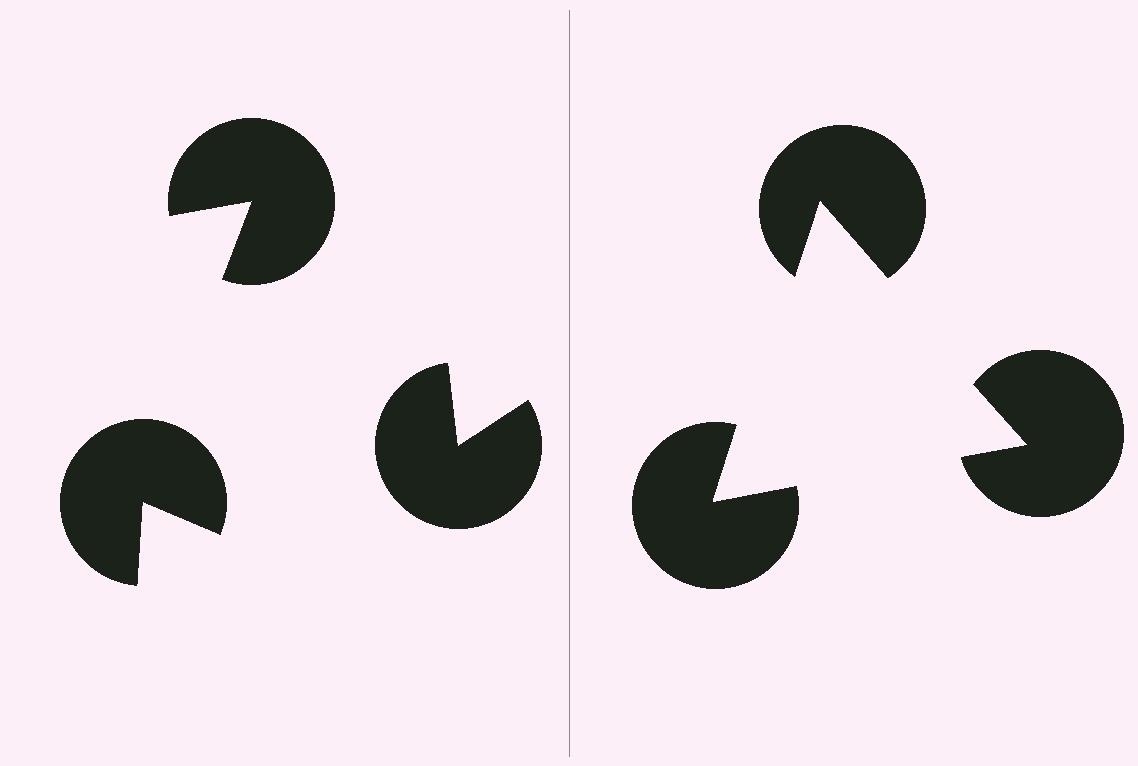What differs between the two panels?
The pac-man discs are positioned identically on both sides; only the wedge orientations differ. On the right they align to a triangle; on the left they are misaligned.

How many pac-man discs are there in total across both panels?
6 — 3 on each side.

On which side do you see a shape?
An illusory triangle appears on the right side. On the left side the wedge cuts are rotated, so no coherent shape forms.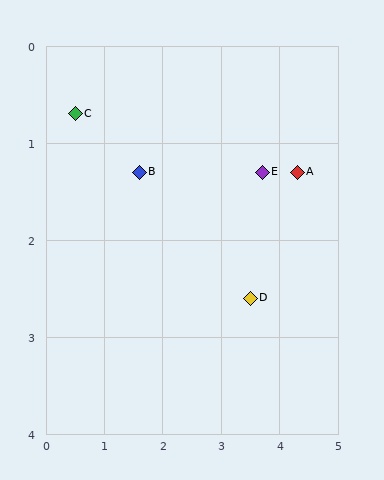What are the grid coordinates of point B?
Point B is at approximately (1.6, 1.3).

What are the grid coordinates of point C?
Point C is at approximately (0.5, 0.7).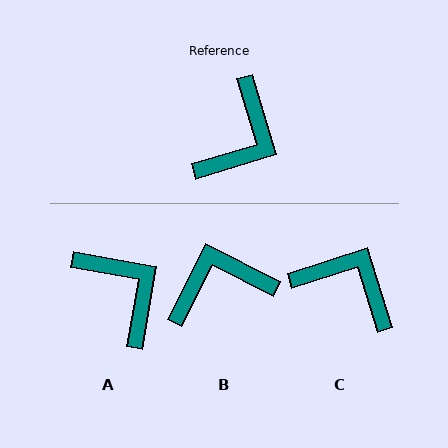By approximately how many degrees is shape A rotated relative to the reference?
Approximately 64 degrees counter-clockwise.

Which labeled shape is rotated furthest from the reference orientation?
B, about 137 degrees away.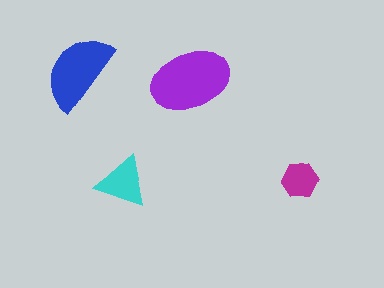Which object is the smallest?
The magenta hexagon.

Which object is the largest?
The purple ellipse.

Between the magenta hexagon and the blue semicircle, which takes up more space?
The blue semicircle.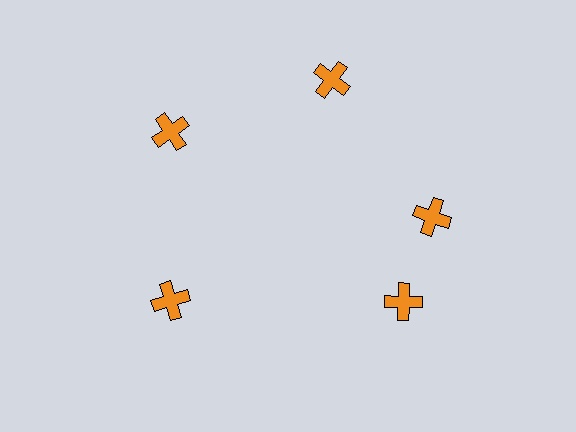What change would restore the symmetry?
The symmetry would be restored by rotating it back into even spacing with its neighbors so that all 5 crosses sit at equal angles and equal distance from the center.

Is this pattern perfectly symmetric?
No. The 5 orange crosses are arranged in a ring, but one element near the 5 o'clock position is rotated out of alignment along the ring, breaking the 5-fold rotational symmetry.